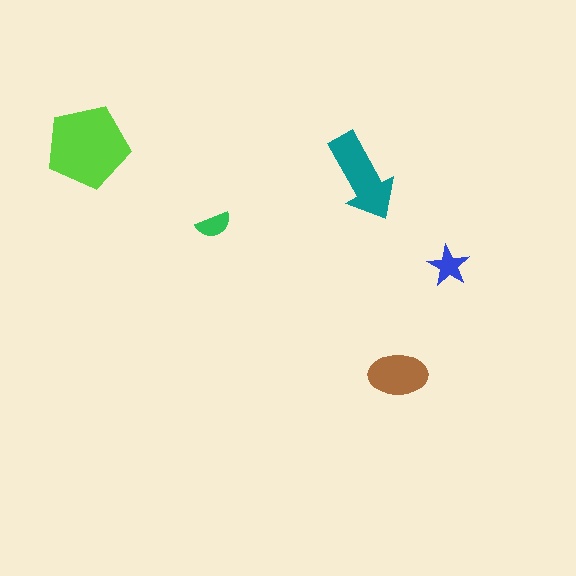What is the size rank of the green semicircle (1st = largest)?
5th.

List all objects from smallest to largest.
The green semicircle, the blue star, the brown ellipse, the teal arrow, the lime pentagon.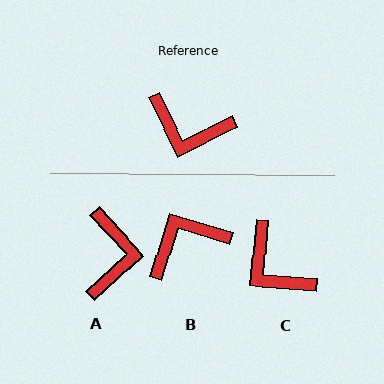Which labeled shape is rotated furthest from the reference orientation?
B, about 134 degrees away.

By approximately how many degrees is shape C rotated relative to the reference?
Approximately 31 degrees clockwise.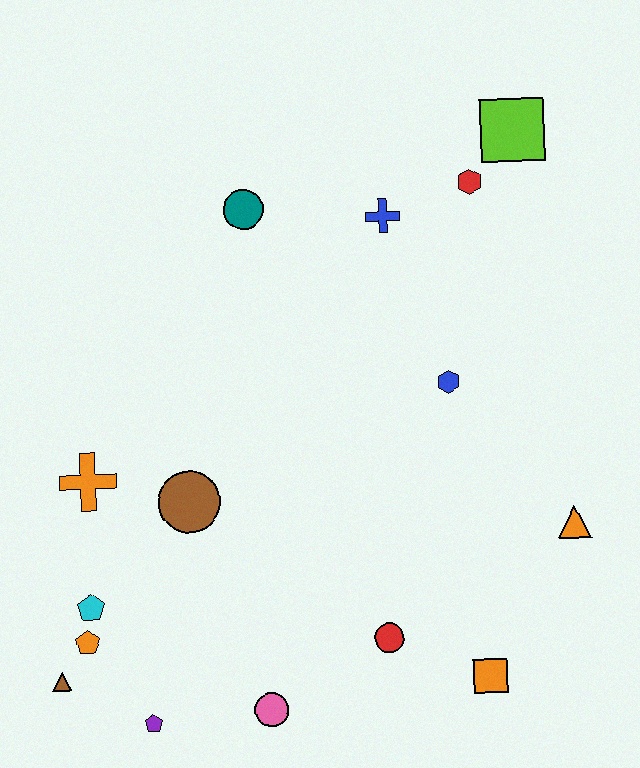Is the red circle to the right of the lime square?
No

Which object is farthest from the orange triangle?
The brown triangle is farthest from the orange triangle.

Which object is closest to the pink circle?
The purple pentagon is closest to the pink circle.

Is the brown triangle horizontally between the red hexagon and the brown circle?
No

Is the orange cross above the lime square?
No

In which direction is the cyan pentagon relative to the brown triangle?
The cyan pentagon is above the brown triangle.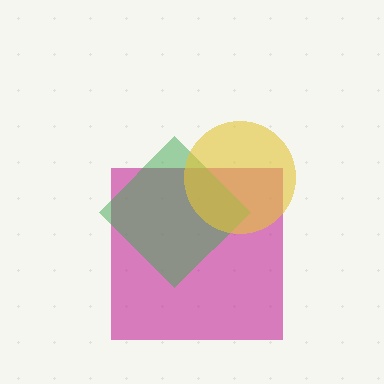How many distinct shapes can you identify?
There are 3 distinct shapes: a magenta square, a green diamond, a yellow circle.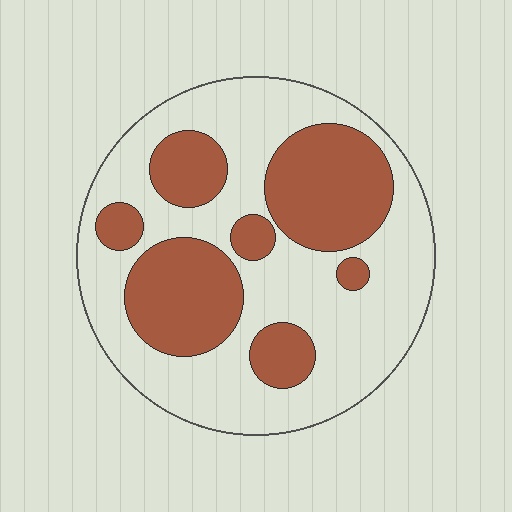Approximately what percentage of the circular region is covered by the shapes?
Approximately 35%.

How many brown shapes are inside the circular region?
7.